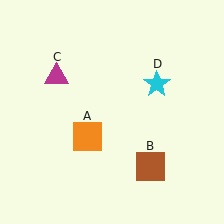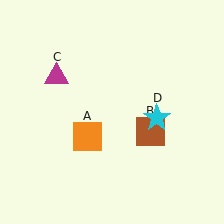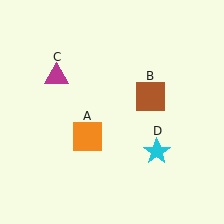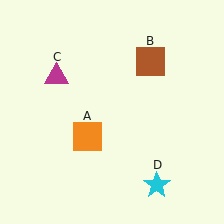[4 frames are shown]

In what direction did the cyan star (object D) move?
The cyan star (object D) moved down.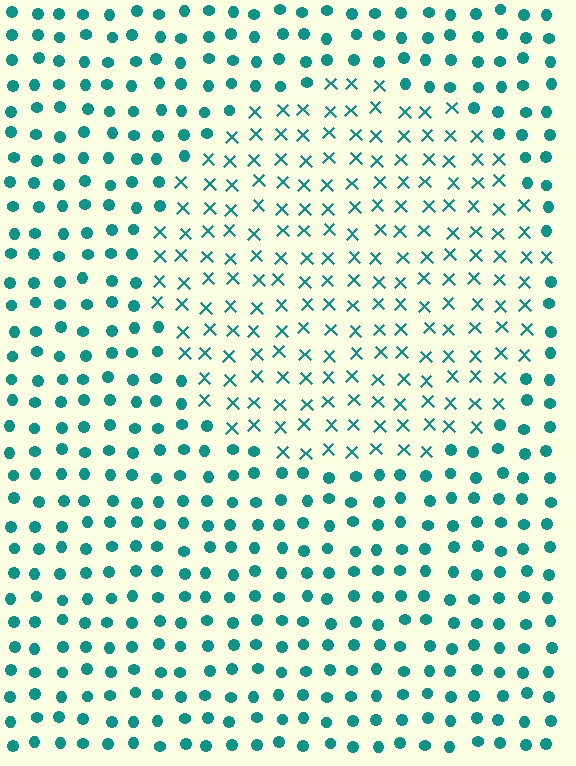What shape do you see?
I see a circle.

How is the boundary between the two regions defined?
The boundary is defined by a change in element shape: X marks inside vs. circles outside. All elements share the same color and spacing.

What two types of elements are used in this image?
The image uses X marks inside the circle region and circles outside it.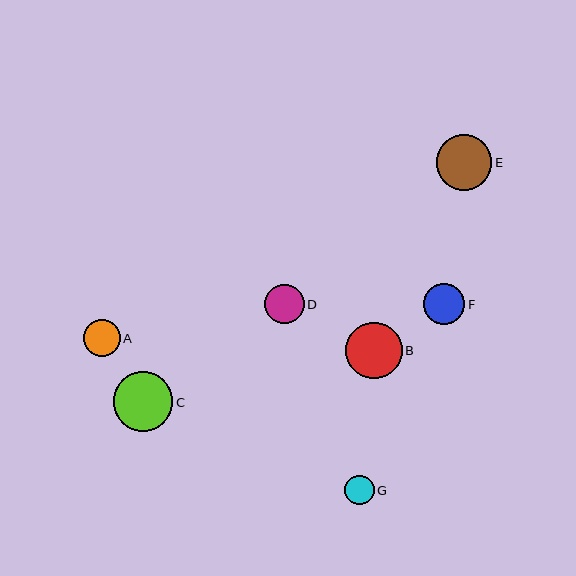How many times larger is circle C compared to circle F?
Circle C is approximately 1.4 times the size of circle F.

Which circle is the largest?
Circle C is the largest with a size of approximately 60 pixels.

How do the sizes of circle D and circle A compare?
Circle D and circle A are approximately the same size.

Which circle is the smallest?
Circle G is the smallest with a size of approximately 29 pixels.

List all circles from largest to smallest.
From largest to smallest: C, B, E, F, D, A, G.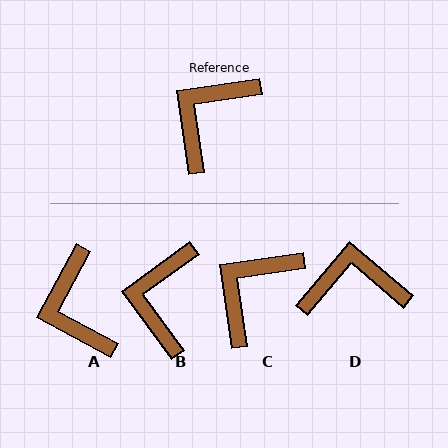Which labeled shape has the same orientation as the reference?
C.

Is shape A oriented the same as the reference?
No, it is off by about 53 degrees.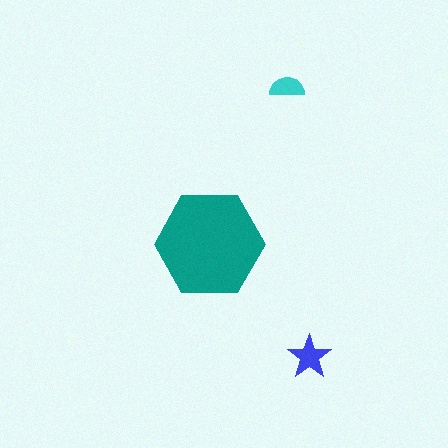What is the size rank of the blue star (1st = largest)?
2nd.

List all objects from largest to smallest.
The teal hexagon, the blue star, the cyan semicircle.